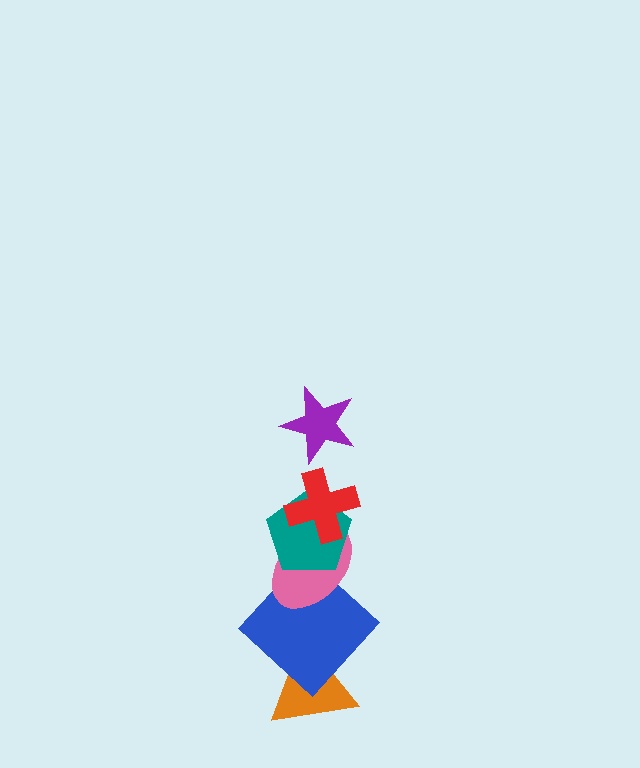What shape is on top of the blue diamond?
The pink ellipse is on top of the blue diamond.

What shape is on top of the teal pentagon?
The red cross is on top of the teal pentagon.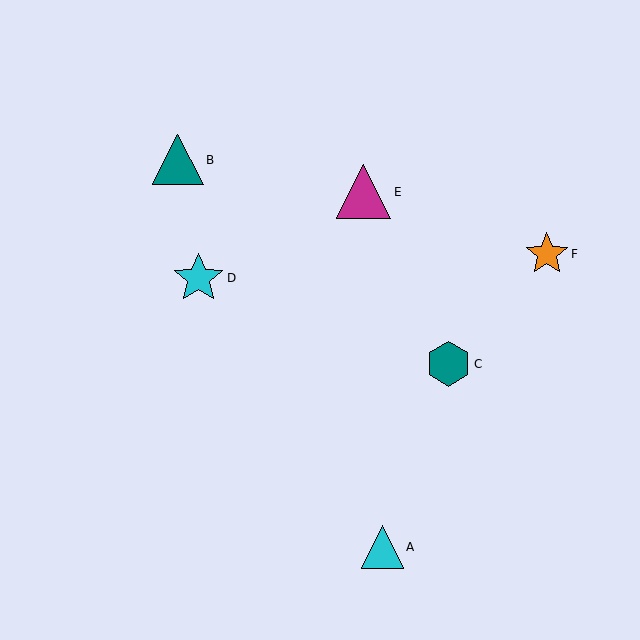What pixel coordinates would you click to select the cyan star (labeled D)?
Click at (199, 278) to select the cyan star D.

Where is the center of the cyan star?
The center of the cyan star is at (199, 278).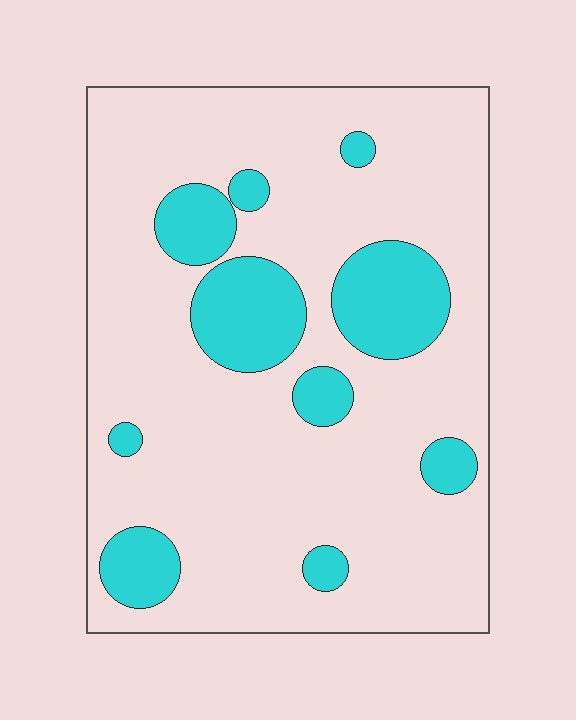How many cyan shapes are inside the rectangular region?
10.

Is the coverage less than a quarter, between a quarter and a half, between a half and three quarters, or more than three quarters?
Less than a quarter.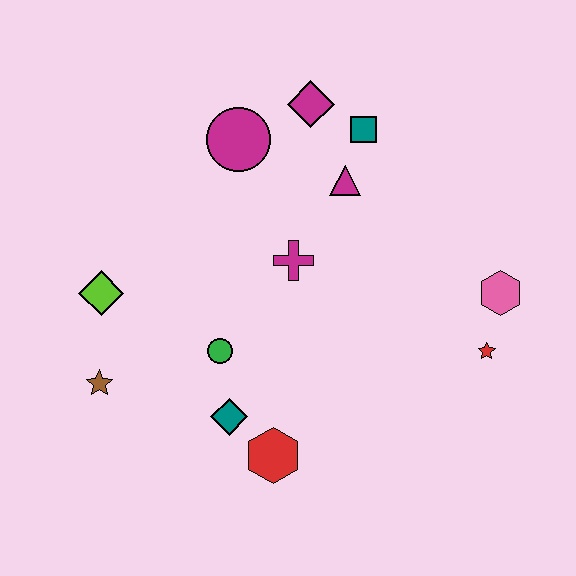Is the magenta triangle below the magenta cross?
No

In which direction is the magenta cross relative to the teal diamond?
The magenta cross is above the teal diamond.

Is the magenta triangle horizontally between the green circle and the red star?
Yes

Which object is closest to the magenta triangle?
The teal square is closest to the magenta triangle.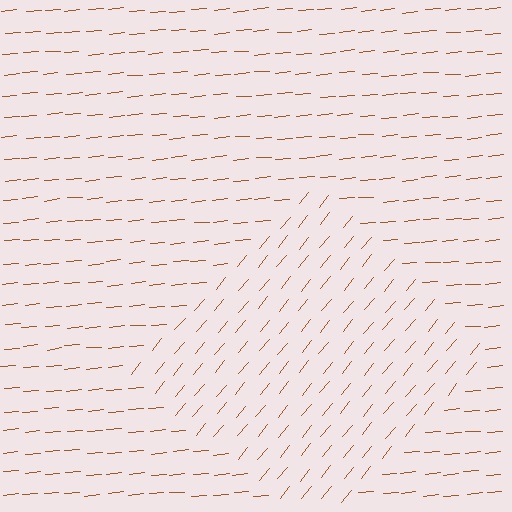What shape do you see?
I see a diamond.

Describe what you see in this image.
The image is filled with small brown line segments. A diamond region in the image has lines oriented differently from the surrounding lines, creating a visible texture boundary.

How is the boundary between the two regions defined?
The boundary is defined purely by a change in line orientation (approximately 45 degrees difference). All lines are the same color and thickness.